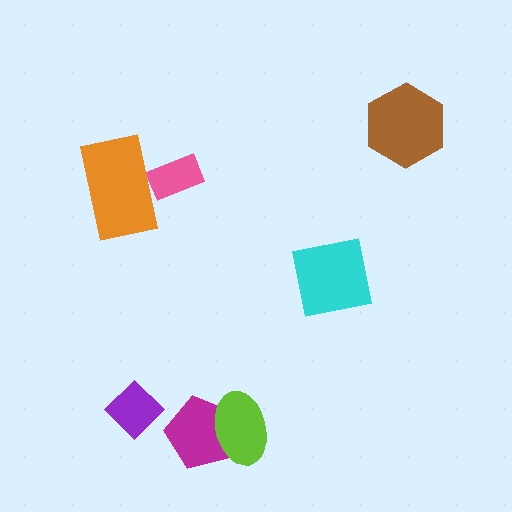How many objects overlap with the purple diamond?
0 objects overlap with the purple diamond.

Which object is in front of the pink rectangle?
The orange rectangle is in front of the pink rectangle.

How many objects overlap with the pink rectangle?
1 object overlaps with the pink rectangle.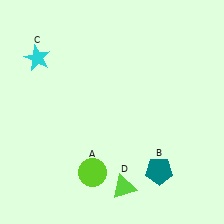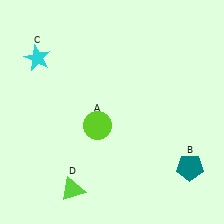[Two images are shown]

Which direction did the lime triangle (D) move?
The lime triangle (D) moved left.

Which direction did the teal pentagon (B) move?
The teal pentagon (B) moved right.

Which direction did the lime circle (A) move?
The lime circle (A) moved up.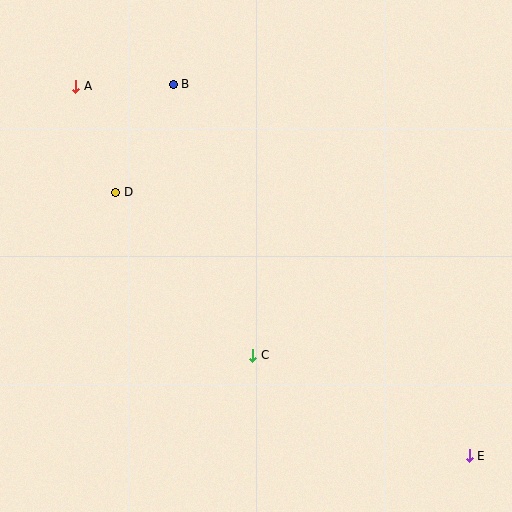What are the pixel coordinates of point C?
Point C is at (253, 355).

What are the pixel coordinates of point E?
Point E is at (469, 456).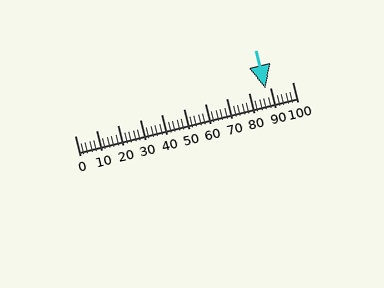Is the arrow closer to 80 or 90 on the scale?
The arrow is closer to 90.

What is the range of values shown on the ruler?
The ruler shows values from 0 to 100.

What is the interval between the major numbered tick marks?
The major tick marks are spaced 10 units apart.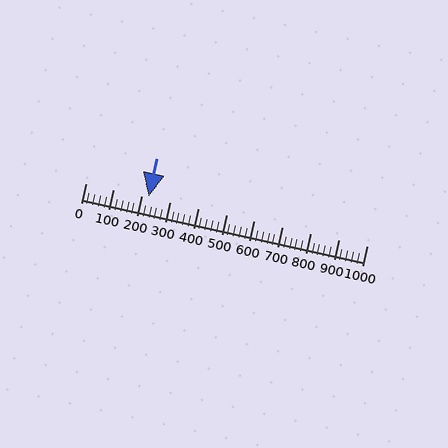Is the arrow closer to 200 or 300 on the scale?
The arrow is closer to 200.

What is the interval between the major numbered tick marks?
The major tick marks are spaced 100 units apart.